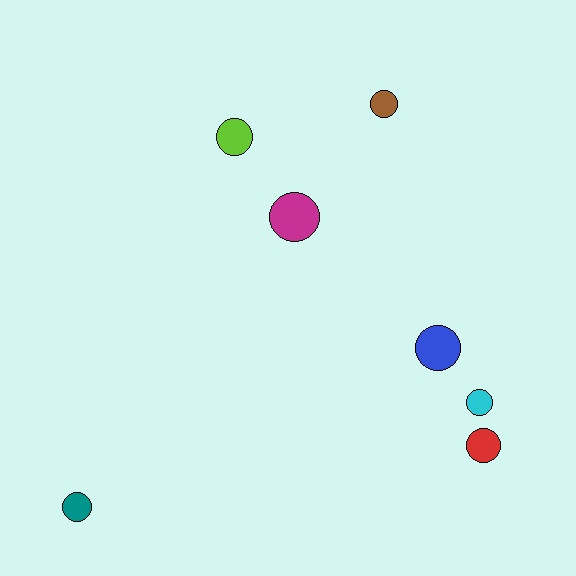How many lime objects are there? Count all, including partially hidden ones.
There is 1 lime object.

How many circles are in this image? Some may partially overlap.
There are 7 circles.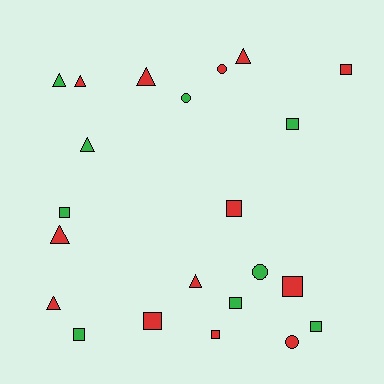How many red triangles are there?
There are 6 red triangles.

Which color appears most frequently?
Red, with 13 objects.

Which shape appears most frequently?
Square, with 10 objects.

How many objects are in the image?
There are 22 objects.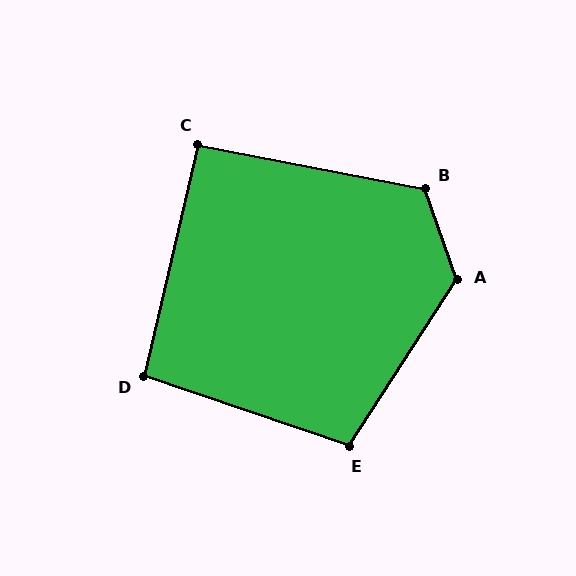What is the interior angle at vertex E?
Approximately 104 degrees (obtuse).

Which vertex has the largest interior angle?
A, at approximately 128 degrees.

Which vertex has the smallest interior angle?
C, at approximately 92 degrees.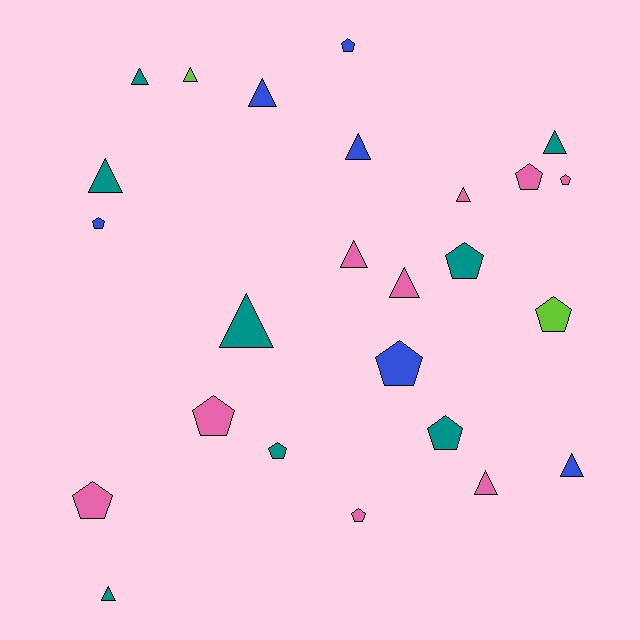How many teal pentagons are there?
There are 3 teal pentagons.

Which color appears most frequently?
Pink, with 9 objects.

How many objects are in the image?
There are 25 objects.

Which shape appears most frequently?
Triangle, with 13 objects.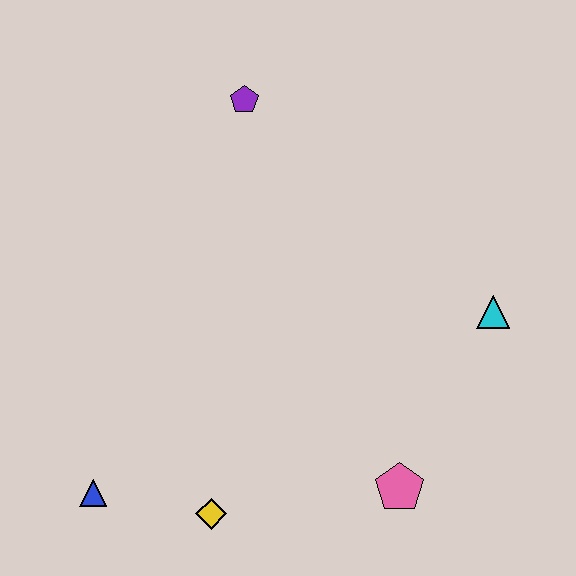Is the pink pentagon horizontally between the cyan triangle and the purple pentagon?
Yes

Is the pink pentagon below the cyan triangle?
Yes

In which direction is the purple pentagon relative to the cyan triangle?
The purple pentagon is to the left of the cyan triangle.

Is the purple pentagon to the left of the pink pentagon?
Yes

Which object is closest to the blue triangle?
The yellow diamond is closest to the blue triangle.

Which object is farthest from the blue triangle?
The cyan triangle is farthest from the blue triangle.